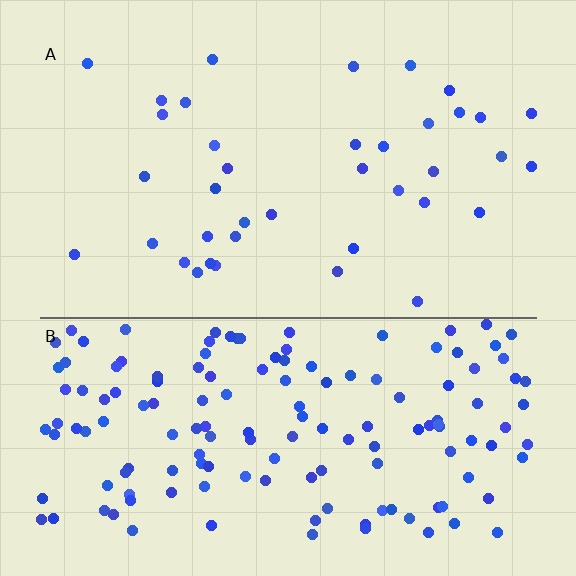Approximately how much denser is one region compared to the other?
Approximately 4.1× — region B over region A.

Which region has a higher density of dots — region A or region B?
B (the bottom).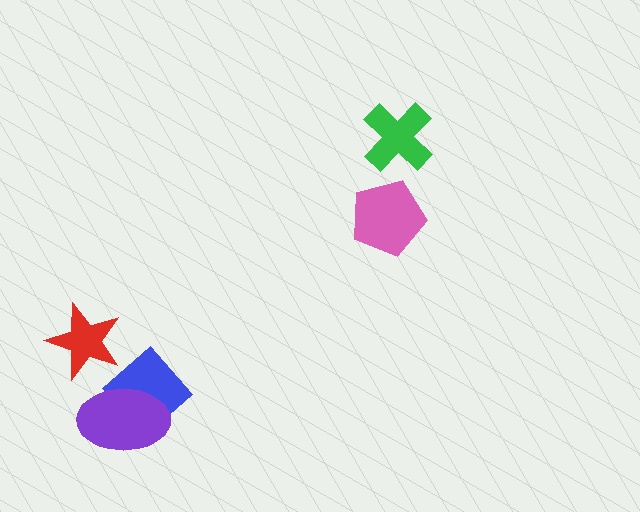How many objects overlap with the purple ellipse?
1 object overlaps with the purple ellipse.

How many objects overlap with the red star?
0 objects overlap with the red star.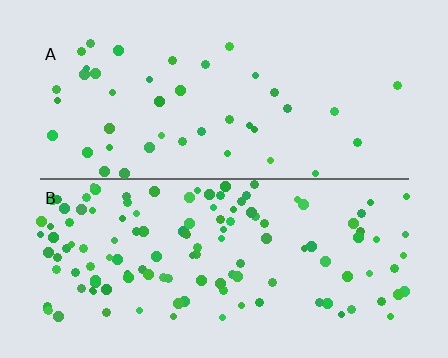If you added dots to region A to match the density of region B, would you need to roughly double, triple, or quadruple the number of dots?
Approximately triple.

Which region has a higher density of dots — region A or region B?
B (the bottom).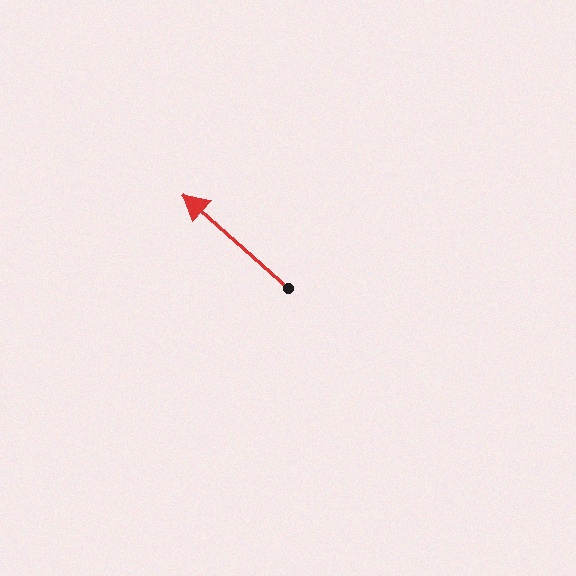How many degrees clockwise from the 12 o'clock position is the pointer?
Approximately 312 degrees.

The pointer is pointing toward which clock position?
Roughly 10 o'clock.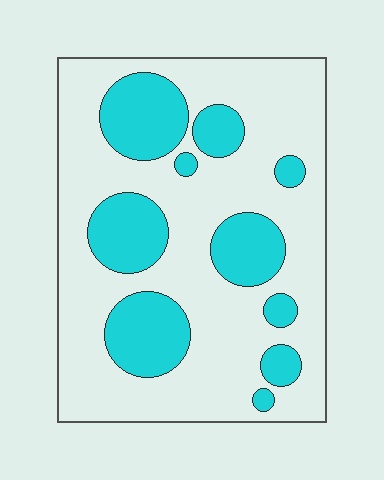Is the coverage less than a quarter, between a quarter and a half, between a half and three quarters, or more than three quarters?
Between a quarter and a half.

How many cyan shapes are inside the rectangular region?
10.